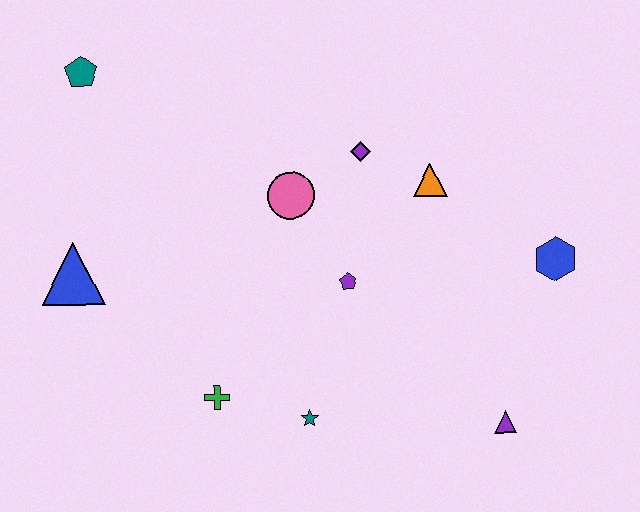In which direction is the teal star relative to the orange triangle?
The teal star is below the orange triangle.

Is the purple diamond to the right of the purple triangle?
No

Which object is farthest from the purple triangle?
The teal pentagon is farthest from the purple triangle.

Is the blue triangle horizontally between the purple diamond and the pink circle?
No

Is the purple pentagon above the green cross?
Yes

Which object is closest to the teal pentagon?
The blue triangle is closest to the teal pentagon.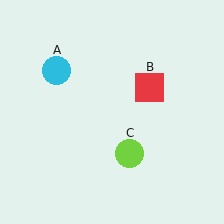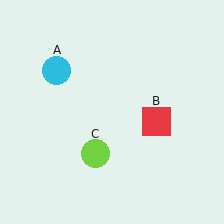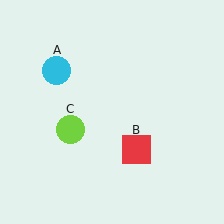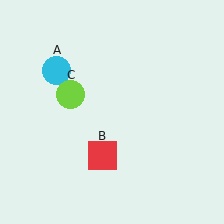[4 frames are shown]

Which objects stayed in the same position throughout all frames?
Cyan circle (object A) remained stationary.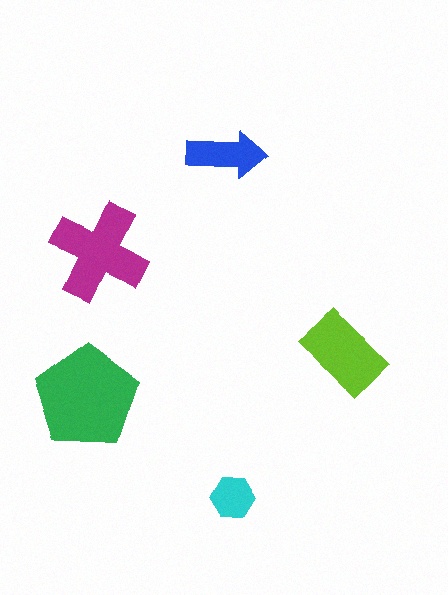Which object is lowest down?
The cyan hexagon is bottommost.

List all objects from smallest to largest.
The cyan hexagon, the blue arrow, the lime rectangle, the magenta cross, the green pentagon.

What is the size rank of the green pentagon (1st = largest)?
1st.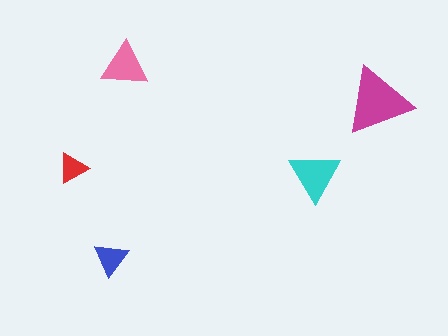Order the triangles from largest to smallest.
the magenta one, the cyan one, the pink one, the blue one, the red one.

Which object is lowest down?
The blue triangle is bottommost.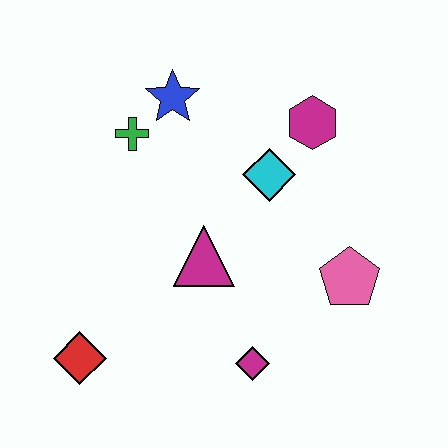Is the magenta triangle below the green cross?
Yes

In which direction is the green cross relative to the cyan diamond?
The green cross is to the left of the cyan diamond.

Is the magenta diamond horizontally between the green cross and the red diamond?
No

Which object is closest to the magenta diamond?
The magenta triangle is closest to the magenta diamond.